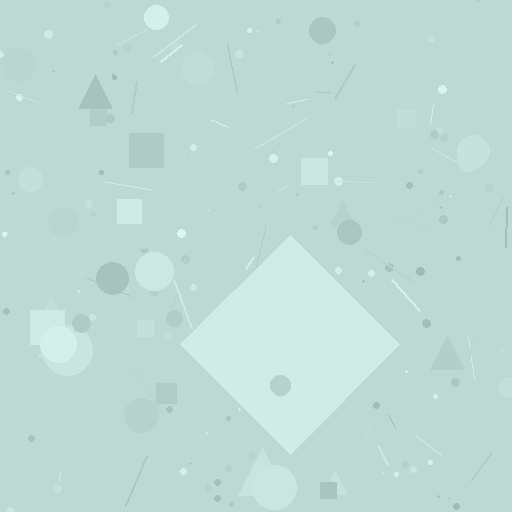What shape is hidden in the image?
A diamond is hidden in the image.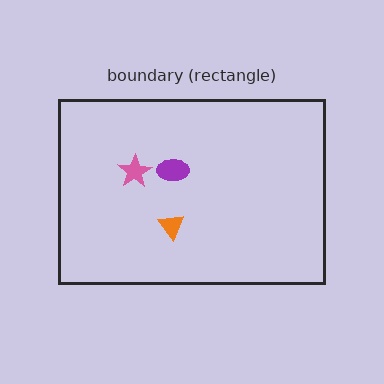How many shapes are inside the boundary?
3 inside, 0 outside.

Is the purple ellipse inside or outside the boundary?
Inside.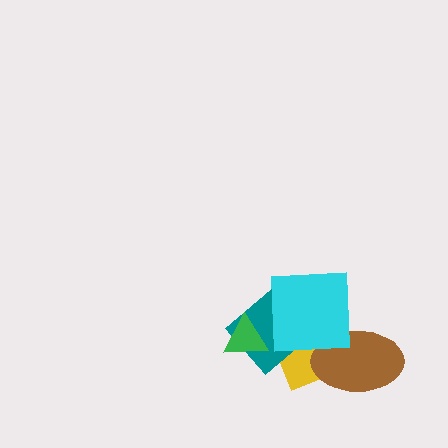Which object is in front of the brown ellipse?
The cyan square is in front of the brown ellipse.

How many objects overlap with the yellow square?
3 objects overlap with the yellow square.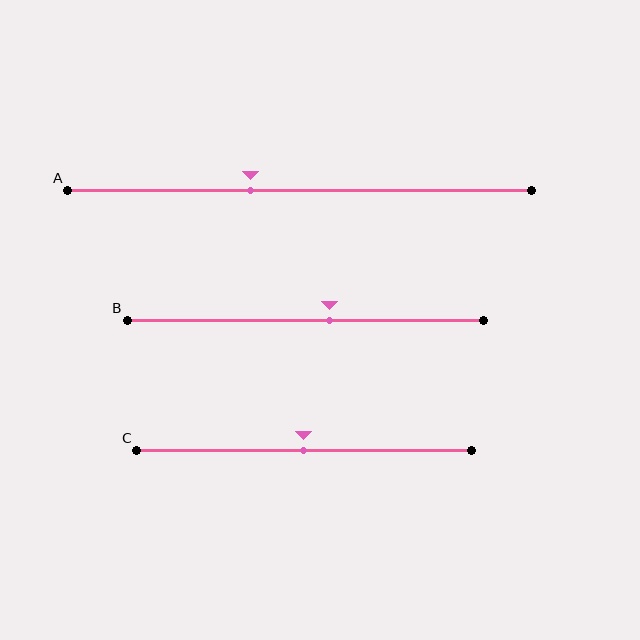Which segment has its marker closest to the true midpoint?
Segment C has its marker closest to the true midpoint.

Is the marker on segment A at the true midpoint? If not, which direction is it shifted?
No, the marker on segment A is shifted to the left by about 11% of the segment length.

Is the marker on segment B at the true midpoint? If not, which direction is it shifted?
No, the marker on segment B is shifted to the right by about 7% of the segment length.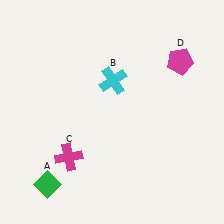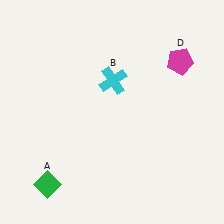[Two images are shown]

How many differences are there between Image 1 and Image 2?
There is 1 difference between the two images.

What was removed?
The magenta cross (C) was removed in Image 2.